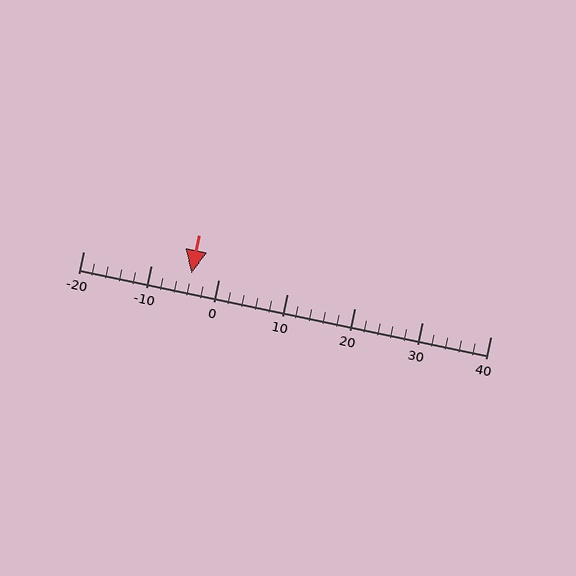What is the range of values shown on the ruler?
The ruler shows values from -20 to 40.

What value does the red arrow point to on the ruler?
The red arrow points to approximately -4.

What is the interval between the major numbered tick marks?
The major tick marks are spaced 10 units apart.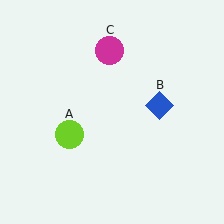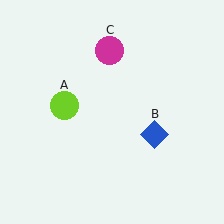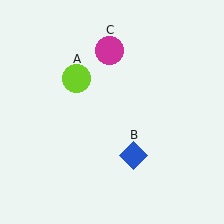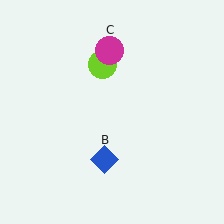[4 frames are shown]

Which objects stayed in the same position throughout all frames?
Magenta circle (object C) remained stationary.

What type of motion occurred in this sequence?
The lime circle (object A), blue diamond (object B) rotated clockwise around the center of the scene.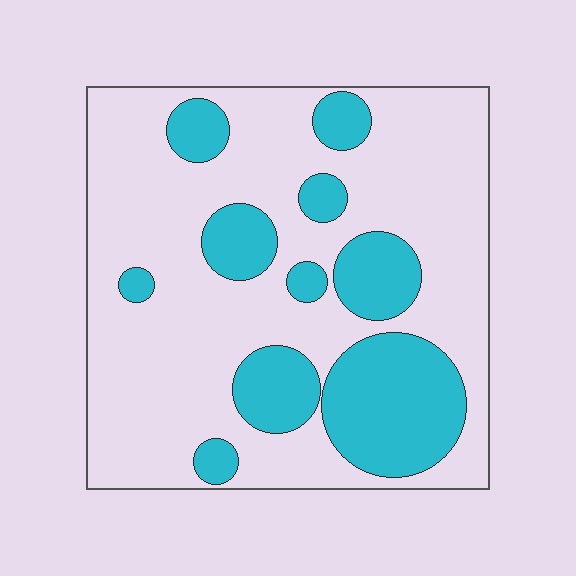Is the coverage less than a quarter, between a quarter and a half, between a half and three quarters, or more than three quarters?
Between a quarter and a half.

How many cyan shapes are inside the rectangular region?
10.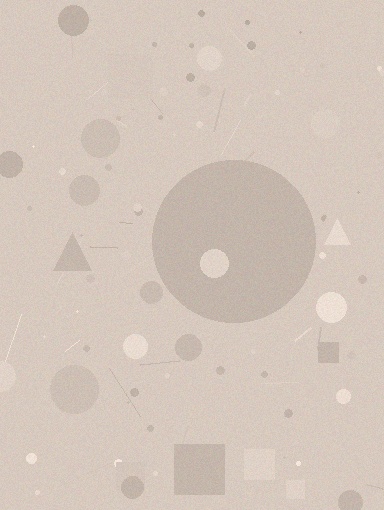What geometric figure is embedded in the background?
A circle is embedded in the background.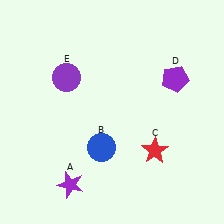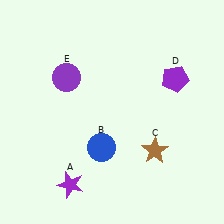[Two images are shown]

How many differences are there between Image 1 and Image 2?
There is 1 difference between the two images.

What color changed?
The star (C) changed from red in Image 1 to brown in Image 2.